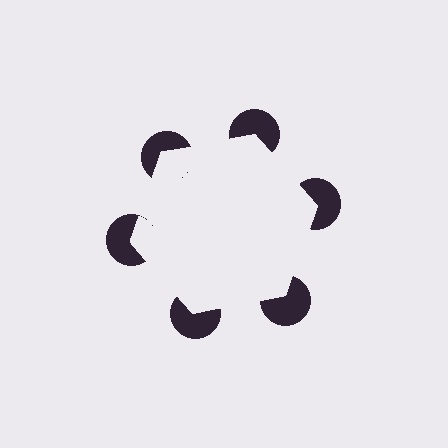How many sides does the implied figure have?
6 sides.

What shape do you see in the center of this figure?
An illusory hexagon — its edges are inferred from the aligned wedge cuts in the pac-man discs, not physically drawn.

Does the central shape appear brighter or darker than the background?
It typically appears slightly brighter than the background, even though no actual brightness change is drawn.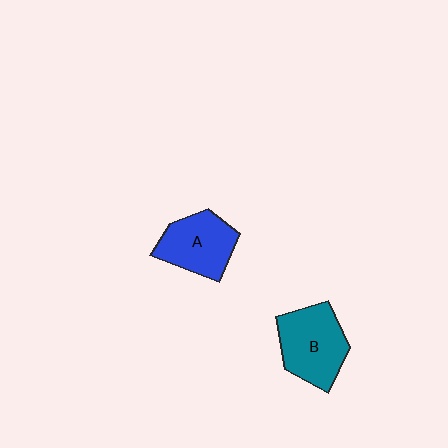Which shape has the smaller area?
Shape A (blue).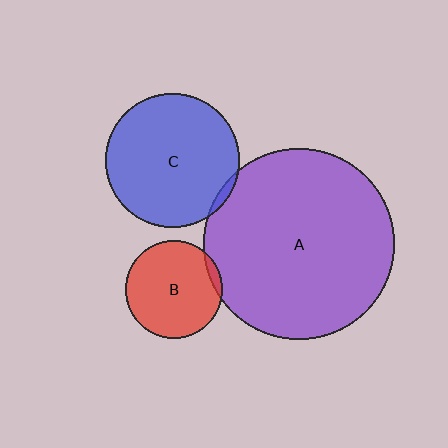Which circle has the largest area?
Circle A (purple).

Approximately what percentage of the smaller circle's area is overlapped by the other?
Approximately 5%.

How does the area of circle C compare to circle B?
Approximately 1.9 times.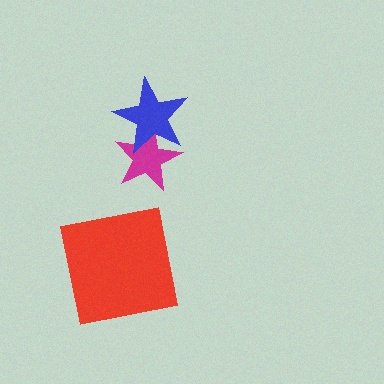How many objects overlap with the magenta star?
1 object overlaps with the magenta star.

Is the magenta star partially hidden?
Yes, it is partially covered by another shape.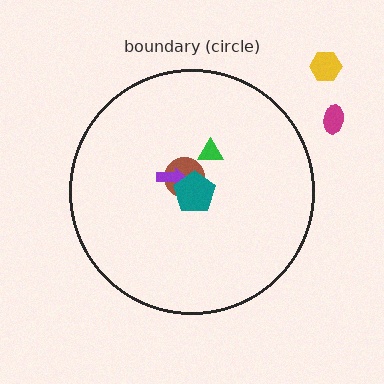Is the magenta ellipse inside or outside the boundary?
Outside.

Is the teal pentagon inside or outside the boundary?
Inside.